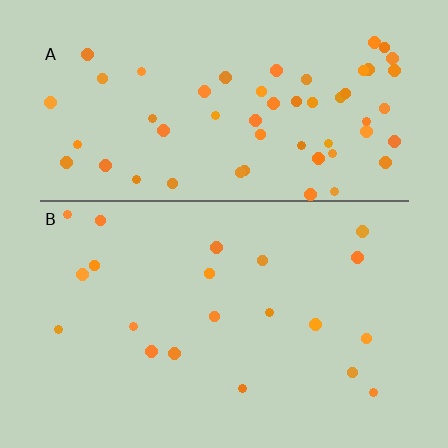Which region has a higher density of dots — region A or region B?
A (the top).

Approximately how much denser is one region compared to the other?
Approximately 2.8× — region A over region B.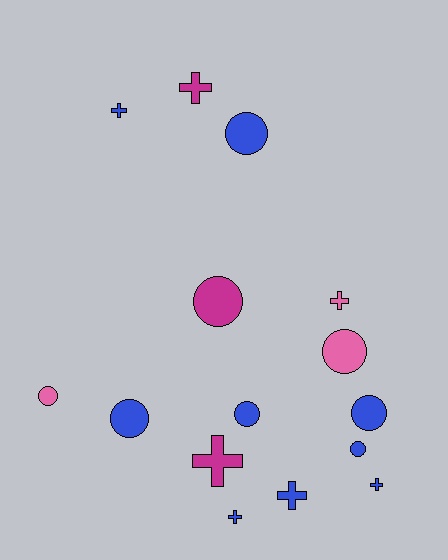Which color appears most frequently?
Blue, with 9 objects.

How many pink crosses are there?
There is 1 pink cross.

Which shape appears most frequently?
Circle, with 8 objects.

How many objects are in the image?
There are 15 objects.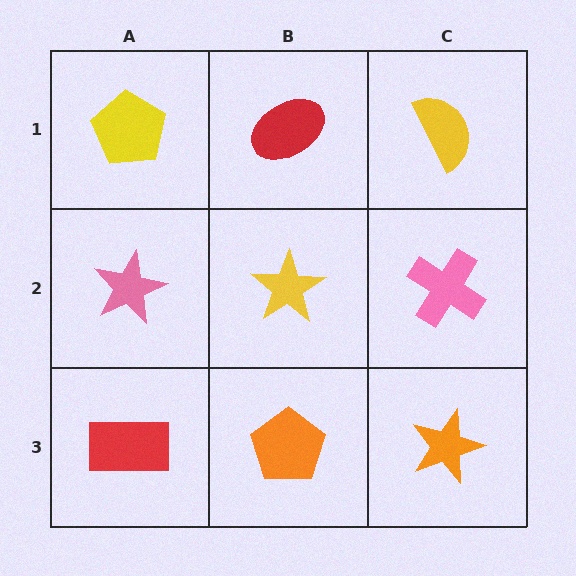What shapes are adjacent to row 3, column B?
A yellow star (row 2, column B), a red rectangle (row 3, column A), an orange star (row 3, column C).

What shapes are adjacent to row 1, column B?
A yellow star (row 2, column B), a yellow pentagon (row 1, column A), a yellow semicircle (row 1, column C).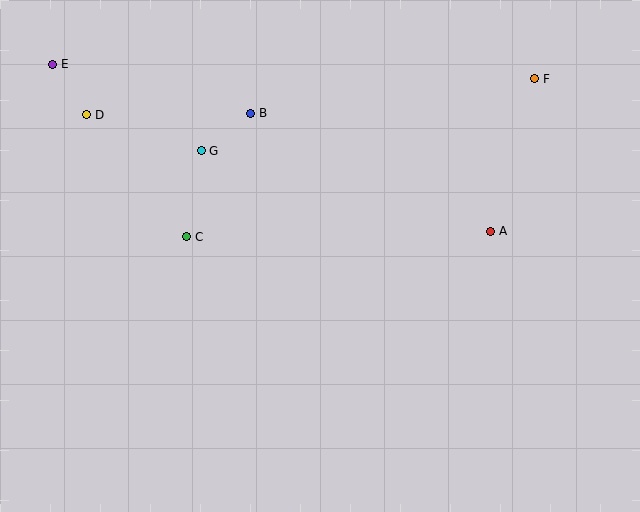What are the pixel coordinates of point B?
Point B is at (251, 113).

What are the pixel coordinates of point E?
Point E is at (53, 64).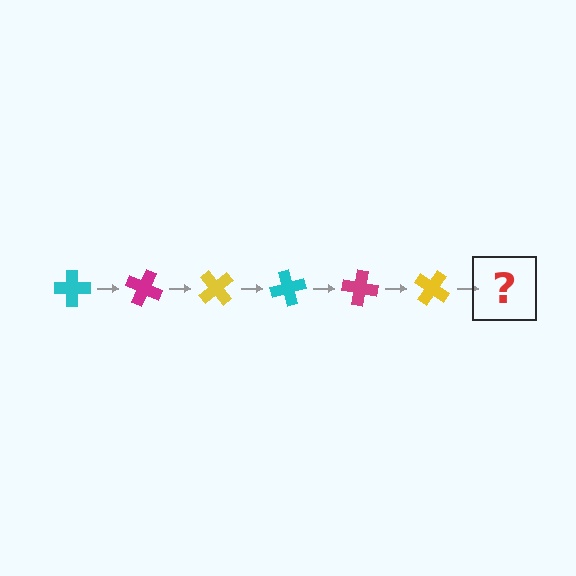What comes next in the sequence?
The next element should be a cyan cross, rotated 150 degrees from the start.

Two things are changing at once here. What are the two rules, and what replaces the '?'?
The two rules are that it rotates 25 degrees each step and the color cycles through cyan, magenta, and yellow. The '?' should be a cyan cross, rotated 150 degrees from the start.